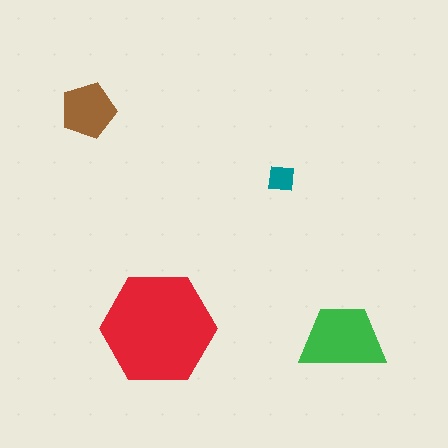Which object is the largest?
The red hexagon.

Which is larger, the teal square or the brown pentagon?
The brown pentagon.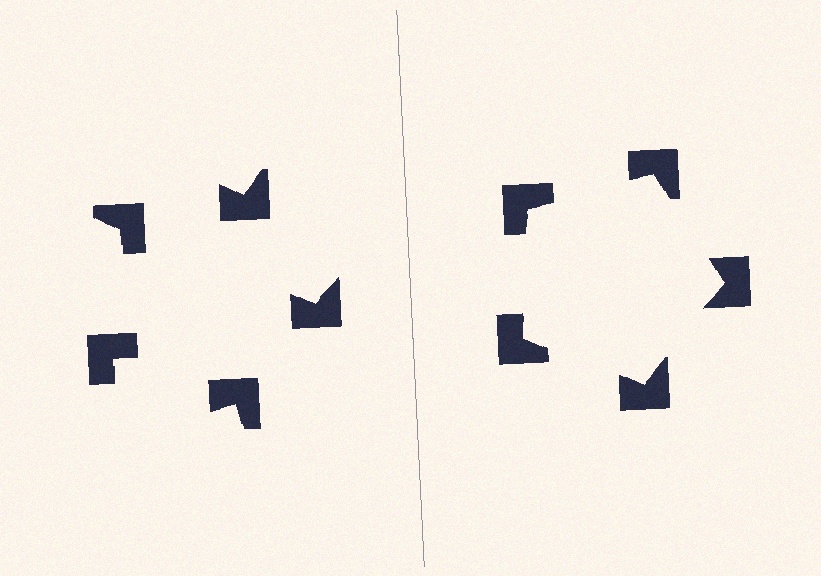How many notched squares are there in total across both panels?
10 — 5 on each side.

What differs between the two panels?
The notched squares are positioned identically on both sides; only the wedge orientations differ. On the right they align to a pentagon; on the left they are misaligned.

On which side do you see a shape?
An illusory pentagon appears on the right side. On the left side the wedge cuts are rotated, so no coherent shape forms.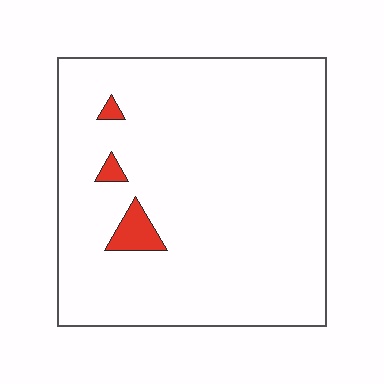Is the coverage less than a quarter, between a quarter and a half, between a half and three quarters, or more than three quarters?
Less than a quarter.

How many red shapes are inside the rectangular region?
3.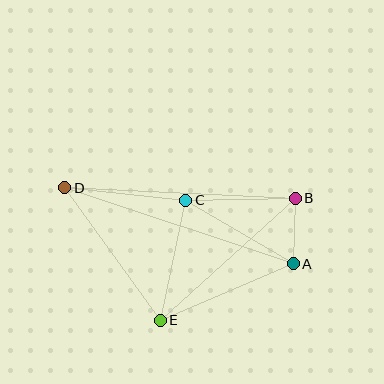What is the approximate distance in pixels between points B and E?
The distance between B and E is approximately 182 pixels.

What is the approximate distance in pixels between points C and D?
The distance between C and D is approximately 122 pixels.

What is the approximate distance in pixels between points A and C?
The distance between A and C is approximately 125 pixels.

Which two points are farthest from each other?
Points A and D are farthest from each other.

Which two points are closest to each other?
Points A and B are closest to each other.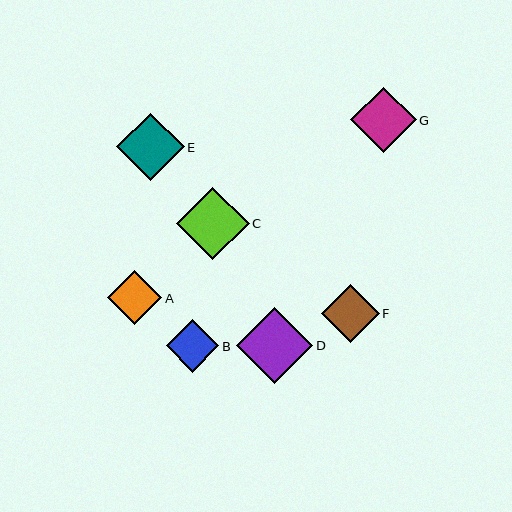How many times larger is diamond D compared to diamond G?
Diamond D is approximately 1.2 times the size of diamond G.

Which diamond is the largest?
Diamond D is the largest with a size of approximately 76 pixels.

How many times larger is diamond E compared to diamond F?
Diamond E is approximately 1.2 times the size of diamond F.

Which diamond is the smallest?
Diamond B is the smallest with a size of approximately 53 pixels.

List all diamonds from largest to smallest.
From largest to smallest: D, C, E, G, F, A, B.